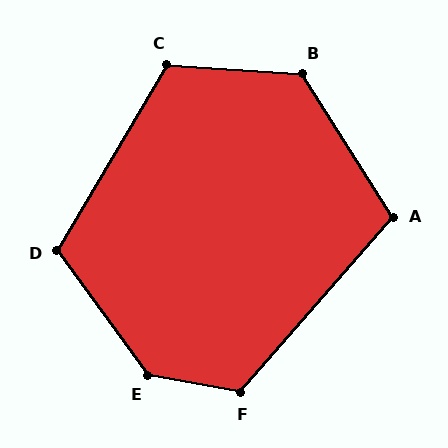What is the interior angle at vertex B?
Approximately 126 degrees (obtuse).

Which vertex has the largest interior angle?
E, at approximately 137 degrees.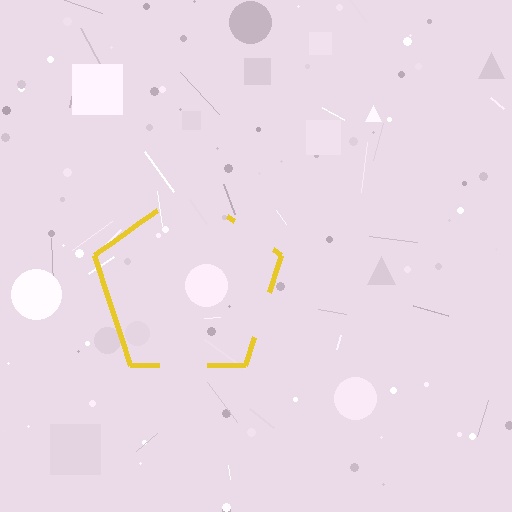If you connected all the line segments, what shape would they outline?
They would outline a pentagon.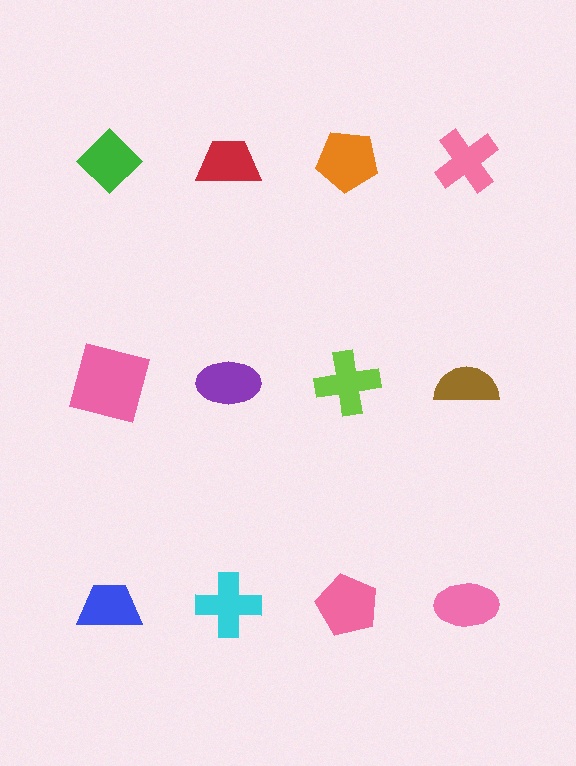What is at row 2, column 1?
A pink square.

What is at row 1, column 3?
An orange pentagon.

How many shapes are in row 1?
4 shapes.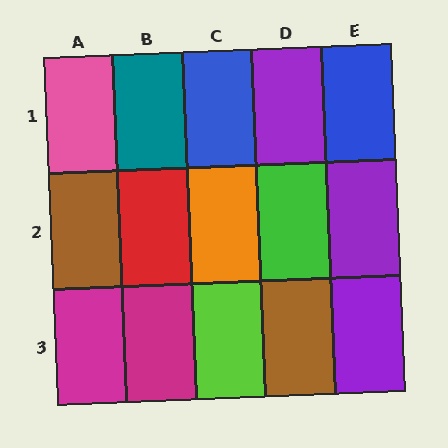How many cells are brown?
2 cells are brown.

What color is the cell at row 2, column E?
Purple.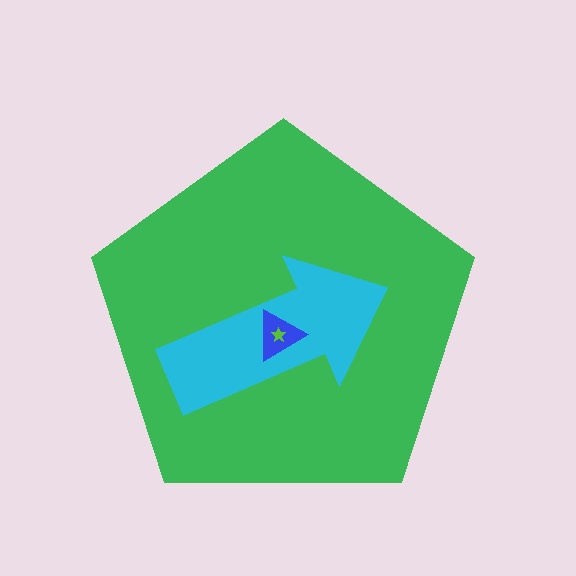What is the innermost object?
The lime star.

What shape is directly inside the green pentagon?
The cyan arrow.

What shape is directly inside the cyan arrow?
The blue triangle.